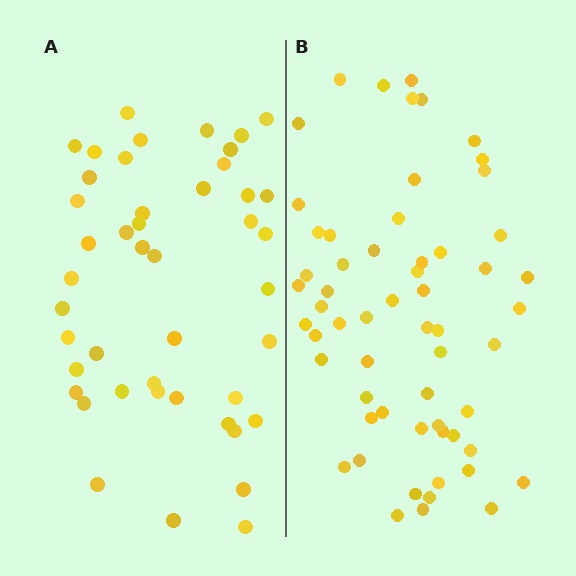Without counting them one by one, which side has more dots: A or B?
Region B (the right region) has more dots.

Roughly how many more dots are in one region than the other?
Region B has approximately 15 more dots than region A.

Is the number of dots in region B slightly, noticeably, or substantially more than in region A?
Region B has noticeably more, but not dramatically so. The ratio is roughly 1.3 to 1.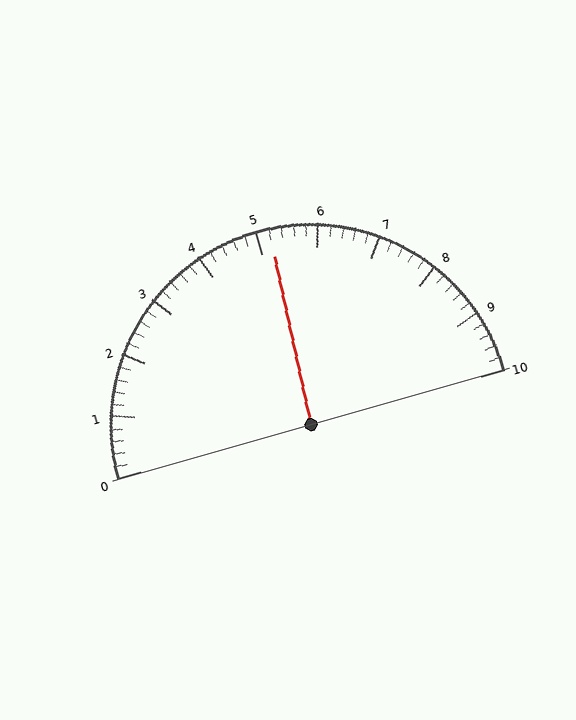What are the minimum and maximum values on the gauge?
The gauge ranges from 0 to 10.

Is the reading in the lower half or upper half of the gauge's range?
The reading is in the upper half of the range (0 to 10).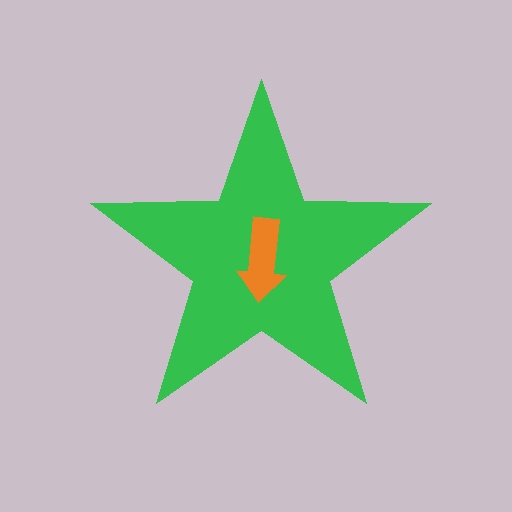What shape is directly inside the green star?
The orange arrow.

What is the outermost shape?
The green star.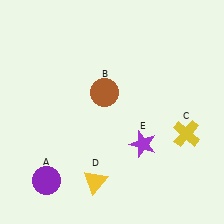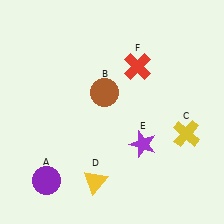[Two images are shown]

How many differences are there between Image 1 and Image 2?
There is 1 difference between the two images.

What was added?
A red cross (F) was added in Image 2.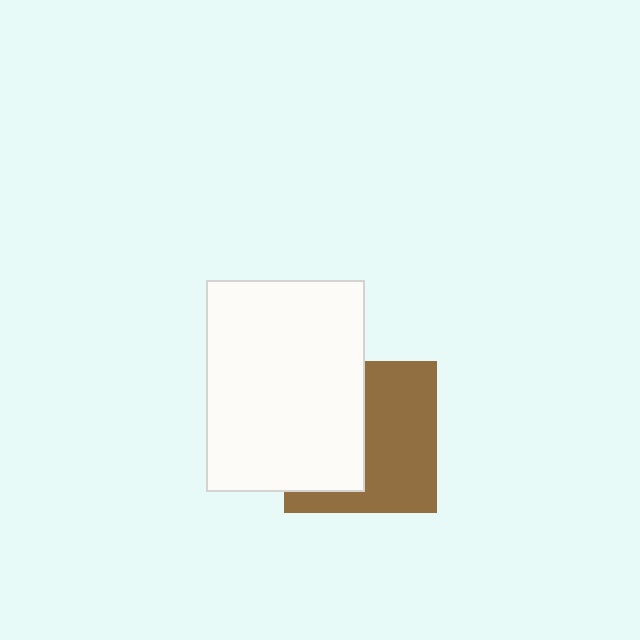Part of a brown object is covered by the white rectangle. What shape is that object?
It is a square.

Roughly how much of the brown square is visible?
About half of it is visible (roughly 54%).